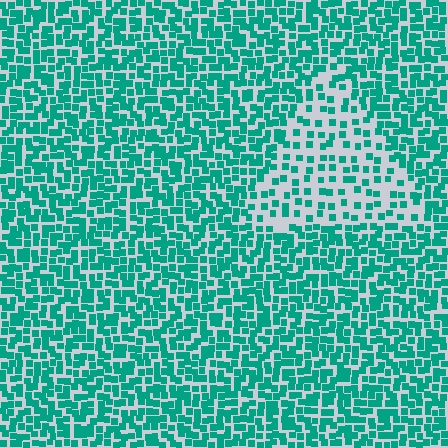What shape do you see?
I see a triangle.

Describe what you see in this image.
The image contains small teal elements arranged at two different densities. A triangle-shaped region is visible where the elements are less densely packed than the surrounding area.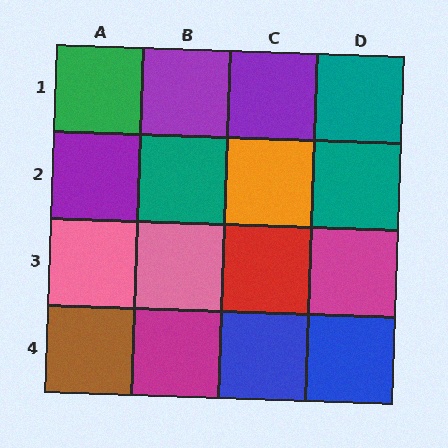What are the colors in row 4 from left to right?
Brown, magenta, blue, blue.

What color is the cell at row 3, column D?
Magenta.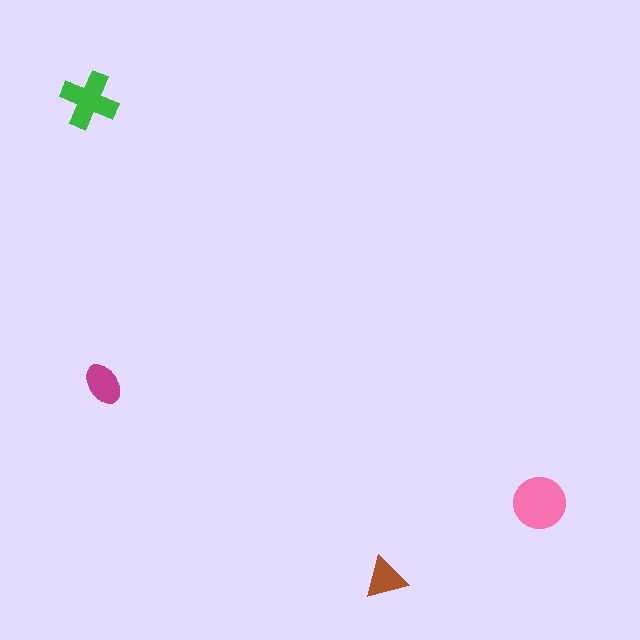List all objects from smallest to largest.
The brown triangle, the magenta ellipse, the green cross, the pink circle.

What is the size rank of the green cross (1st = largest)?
2nd.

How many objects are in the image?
There are 4 objects in the image.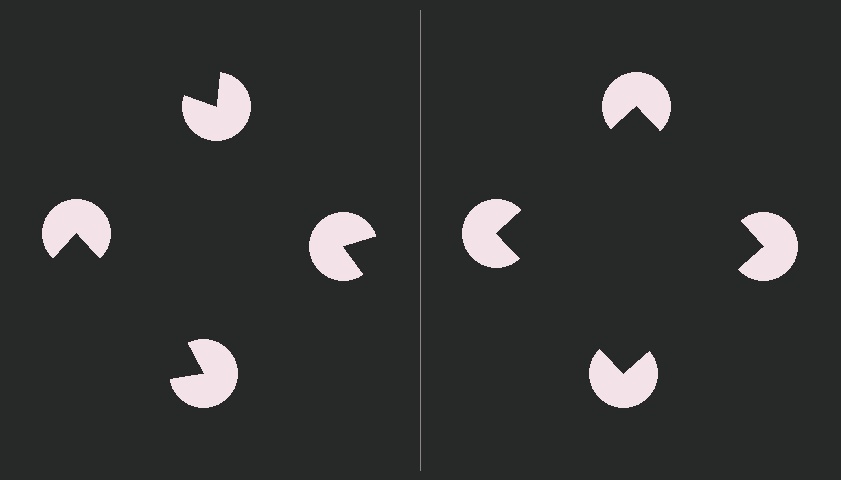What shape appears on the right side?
An illusory square.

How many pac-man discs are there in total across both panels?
8 — 4 on each side.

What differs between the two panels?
The pac-man discs are positioned identically on both sides; only the wedge orientations differ. On the right they align to a square; on the left they are misaligned.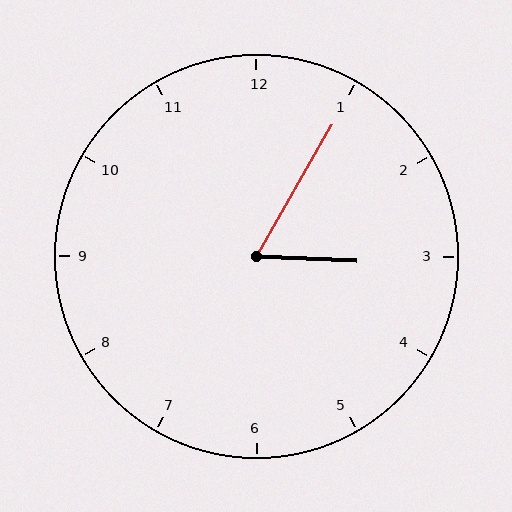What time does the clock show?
3:05.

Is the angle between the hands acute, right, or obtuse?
It is acute.